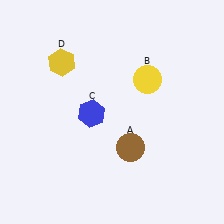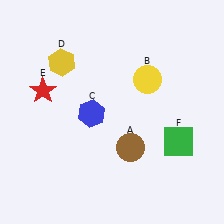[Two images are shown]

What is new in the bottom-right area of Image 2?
A green square (F) was added in the bottom-right area of Image 2.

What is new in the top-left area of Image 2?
A red star (E) was added in the top-left area of Image 2.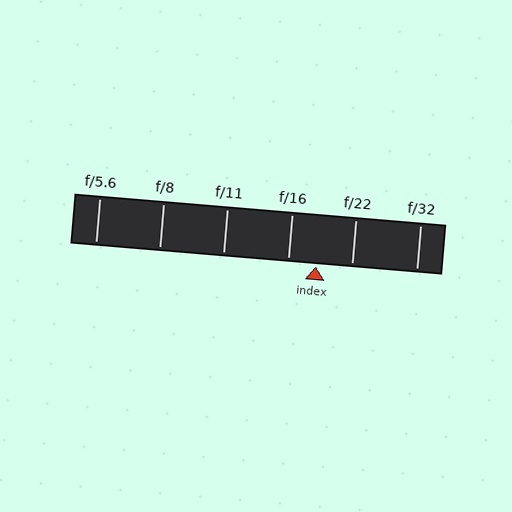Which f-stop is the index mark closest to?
The index mark is closest to f/16.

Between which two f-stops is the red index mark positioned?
The index mark is between f/16 and f/22.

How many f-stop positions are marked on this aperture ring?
There are 6 f-stop positions marked.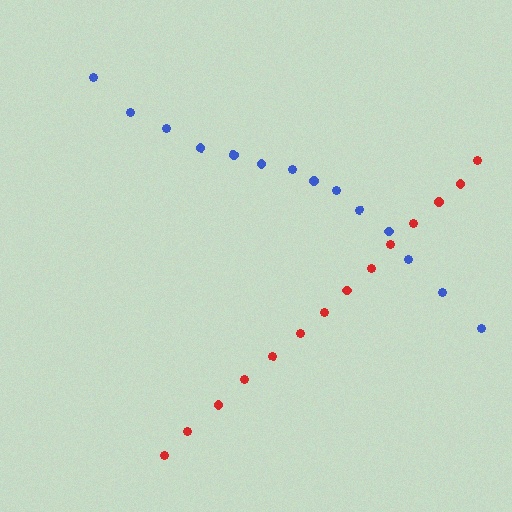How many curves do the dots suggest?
There are 2 distinct paths.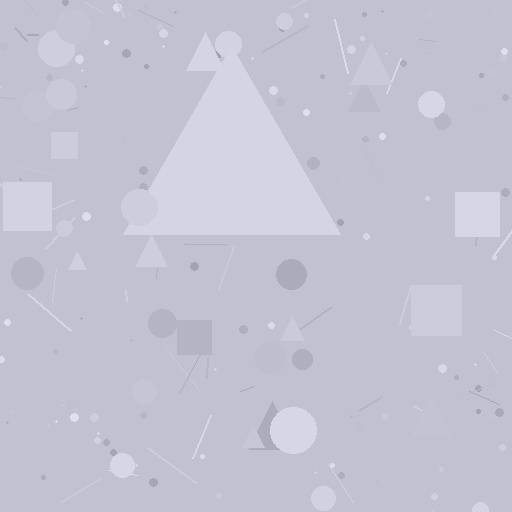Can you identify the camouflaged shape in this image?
The camouflaged shape is a triangle.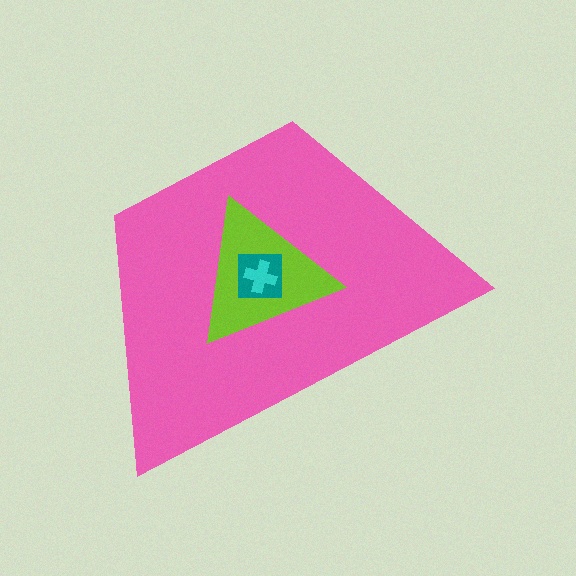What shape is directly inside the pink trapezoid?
The lime triangle.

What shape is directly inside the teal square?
The cyan cross.